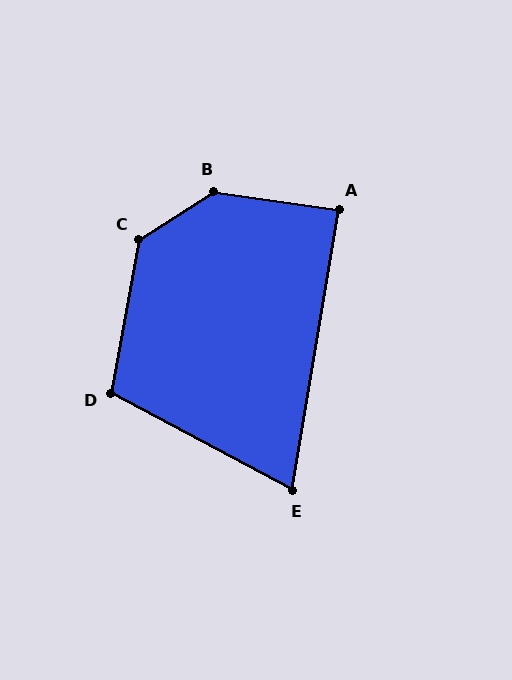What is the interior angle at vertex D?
Approximately 108 degrees (obtuse).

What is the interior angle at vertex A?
Approximately 89 degrees (approximately right).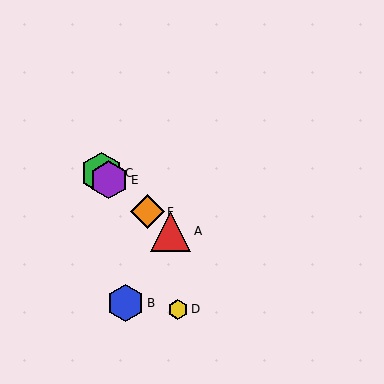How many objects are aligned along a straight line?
4 objects (A, C, E, F) are aligned along a straight line.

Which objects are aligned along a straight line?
Objects A, C, E, F are aligned along a straight line.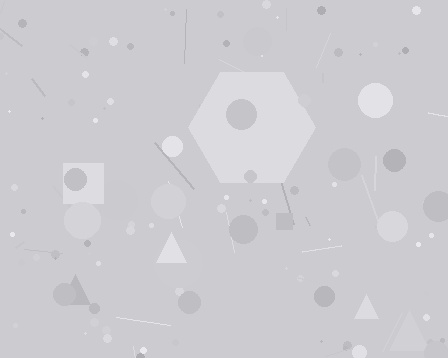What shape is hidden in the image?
A hexagon is hidden in the image.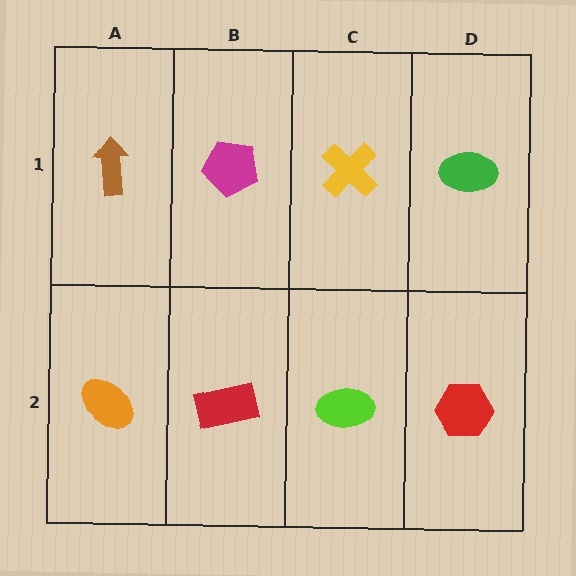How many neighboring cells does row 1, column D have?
2.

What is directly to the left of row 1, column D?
A yellow cross.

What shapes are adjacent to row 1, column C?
A lime ellipse (row 2, column C), a magenta pentagon (row 1, column B), a green ellipse (row 1, column D).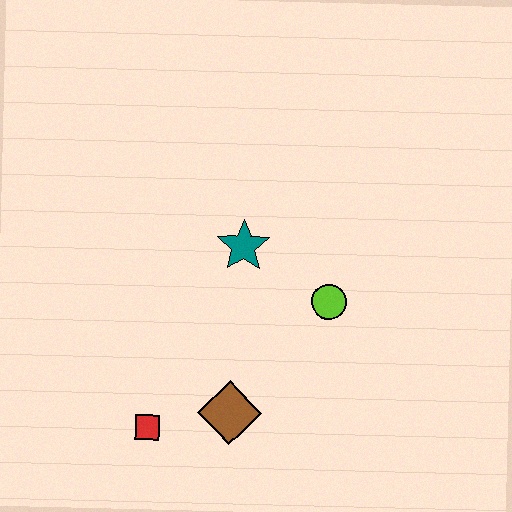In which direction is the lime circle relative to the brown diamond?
The lime circle is above the brown diamond.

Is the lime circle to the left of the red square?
No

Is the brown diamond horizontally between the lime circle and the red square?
Yes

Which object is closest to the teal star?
The lime circle is closest to the teal star.